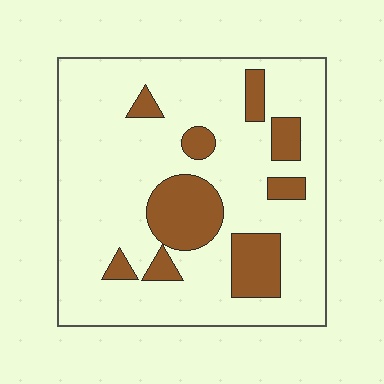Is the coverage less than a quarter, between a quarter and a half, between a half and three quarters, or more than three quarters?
Less than a quarter.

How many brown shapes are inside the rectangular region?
9.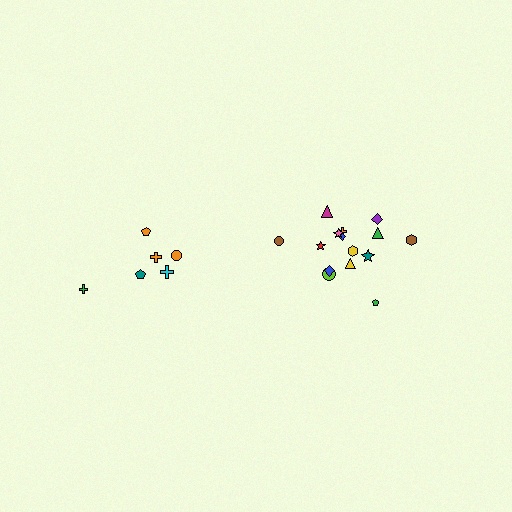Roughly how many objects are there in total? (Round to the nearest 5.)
Roughly 20 objects in total.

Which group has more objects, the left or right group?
The right group.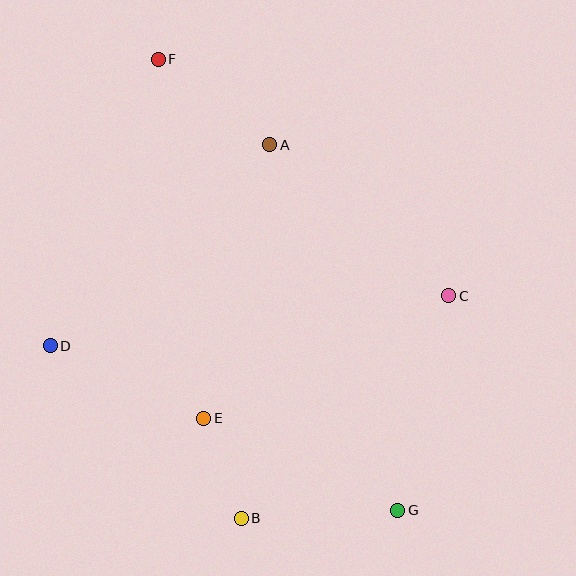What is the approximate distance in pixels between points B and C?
The distance between B and C is approximately 305 pixels.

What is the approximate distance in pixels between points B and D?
The distance between B and D is approximately 257 pixels.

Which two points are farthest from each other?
Points F and G are farthest from each other.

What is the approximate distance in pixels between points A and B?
The distance between A and B is approximately 375 pixels.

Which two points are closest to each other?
Points B and E are closest to each other.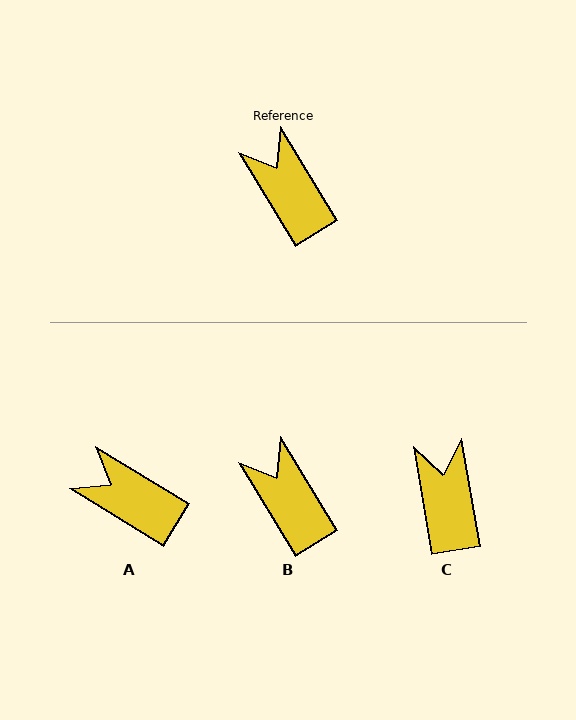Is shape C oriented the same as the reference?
No, it is off by about 22 degrees.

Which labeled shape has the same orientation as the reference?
B.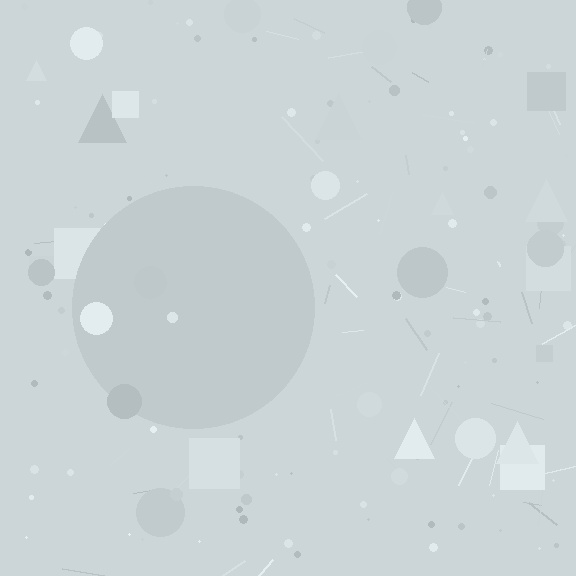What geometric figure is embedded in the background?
A circle is embedded in the background.